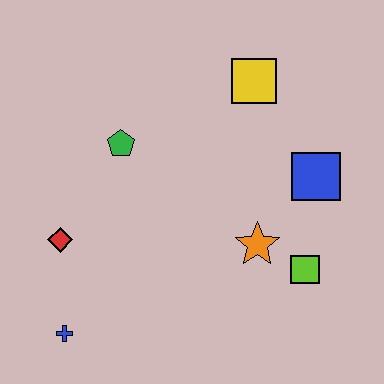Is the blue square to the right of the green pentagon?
Yes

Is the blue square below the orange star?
No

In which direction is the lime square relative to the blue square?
The lime square is below the blue square.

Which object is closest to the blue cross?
The red diamond is closest to the blue cross.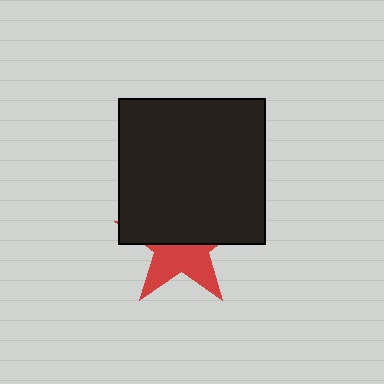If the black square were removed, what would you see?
You would see the complete red star.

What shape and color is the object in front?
The object in front is a black square.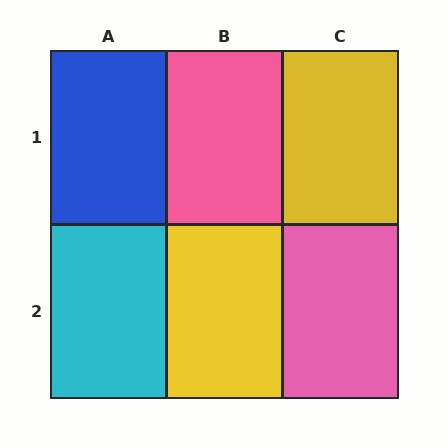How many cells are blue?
1 cell is blue.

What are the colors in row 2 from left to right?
Cyan, yellow, pink.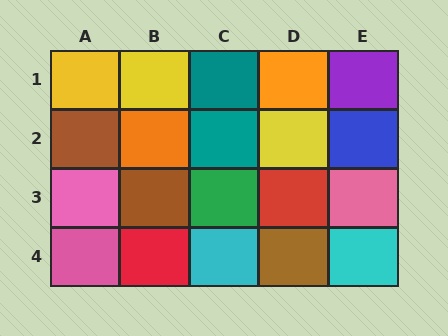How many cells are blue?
1 cell is blue.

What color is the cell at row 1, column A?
Yellow.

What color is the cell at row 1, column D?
Orange.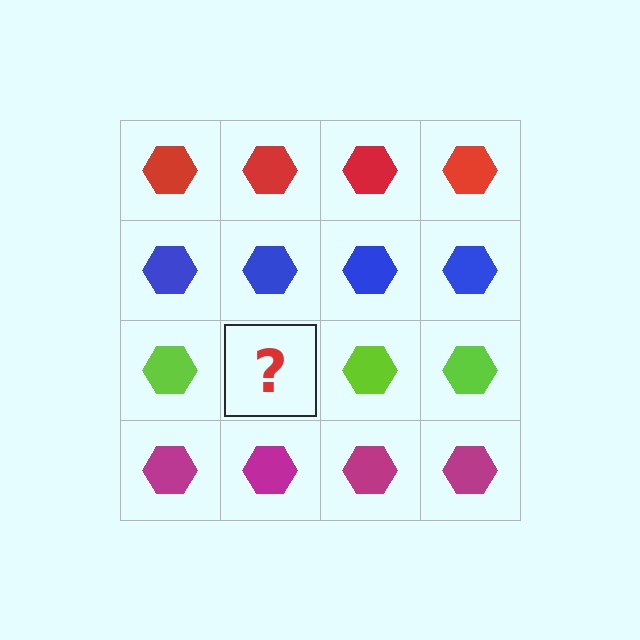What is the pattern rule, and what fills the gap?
The rule is that each row has a consistent color. The gap should be filled with a lime hexagon.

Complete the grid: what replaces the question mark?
The question mark should be replaced with a lime hexagon.